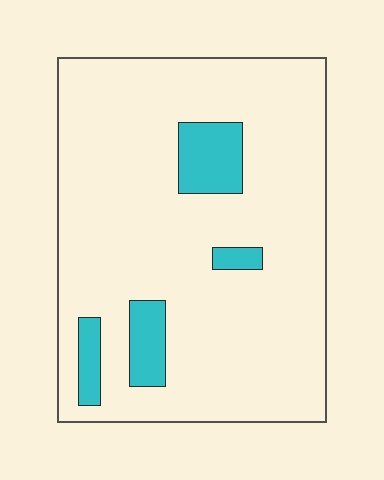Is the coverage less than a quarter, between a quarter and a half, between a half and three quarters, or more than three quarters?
Less than a quarter.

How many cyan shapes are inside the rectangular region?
4.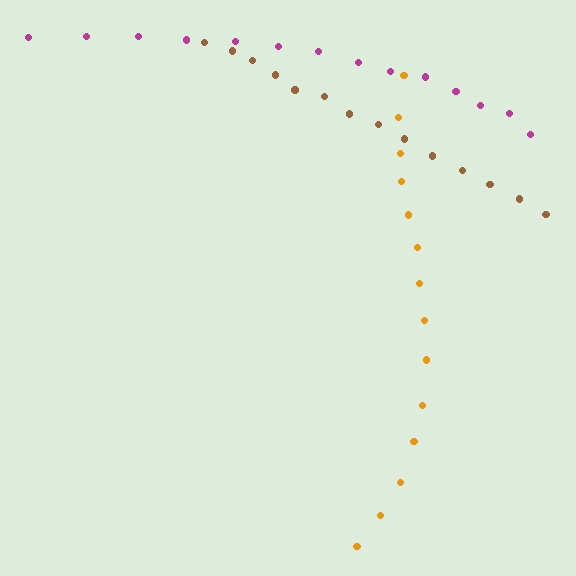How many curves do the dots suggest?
There are 3 distinct paths.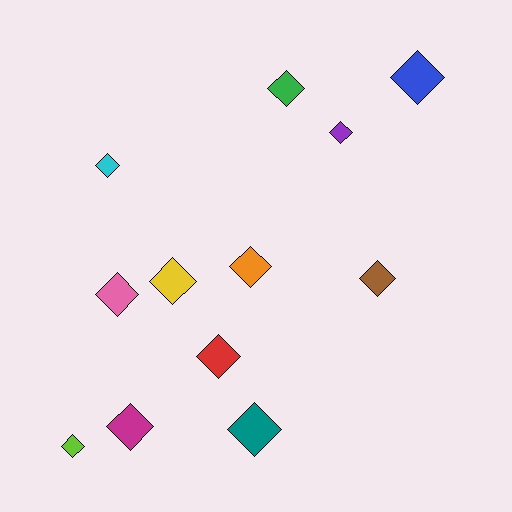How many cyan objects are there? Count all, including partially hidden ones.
There is 1 cyan object.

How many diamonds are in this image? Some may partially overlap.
There are 12 diamonds.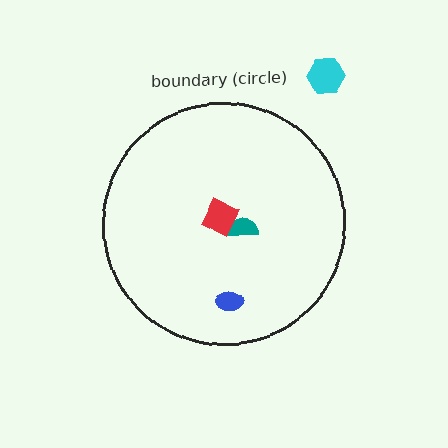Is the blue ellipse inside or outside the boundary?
Inside.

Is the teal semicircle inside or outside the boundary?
Inside.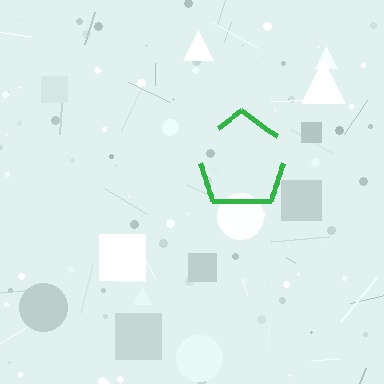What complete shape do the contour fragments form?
The contour fragments form a pentagon.